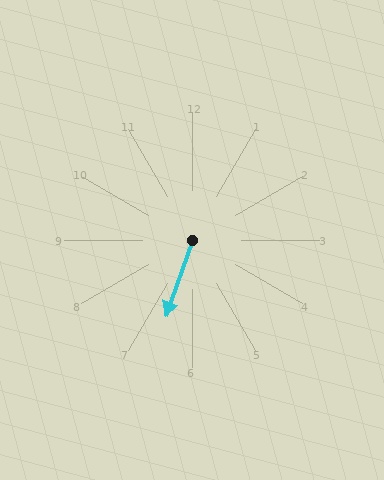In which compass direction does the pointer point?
South.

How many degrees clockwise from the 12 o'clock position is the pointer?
Approximately 199 degrees.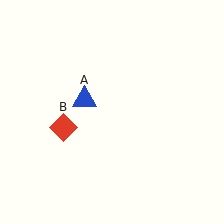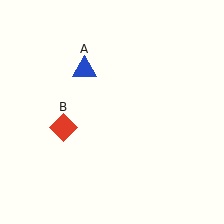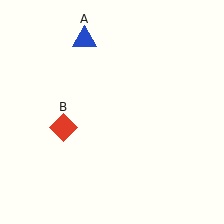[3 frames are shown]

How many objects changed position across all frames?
1 object changed position: blue triangle (object A).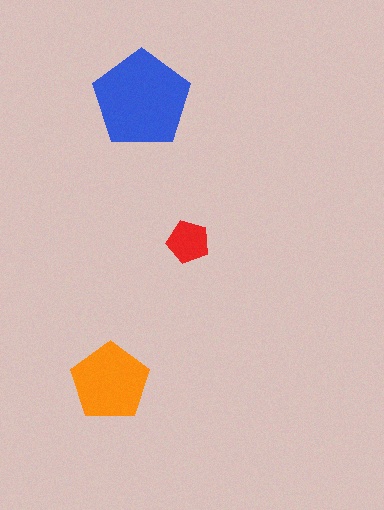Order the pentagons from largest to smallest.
the blue one, the orange one, the red one.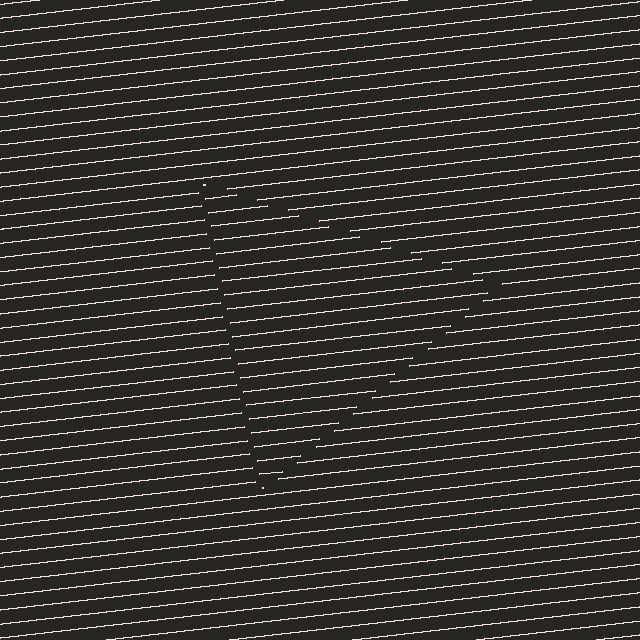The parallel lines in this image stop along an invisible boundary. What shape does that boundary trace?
An illusory triangle. The interior of the shape contains the same grating, shifted by half a period — the contour is defined by the phase discontinuity where line-ends from the inner and outer gratings abut.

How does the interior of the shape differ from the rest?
The interior of the shape contains the same grating, shifted by half a period — the contour is defined by the phase discontinuity where line-ends from the inner and outer gratings abut.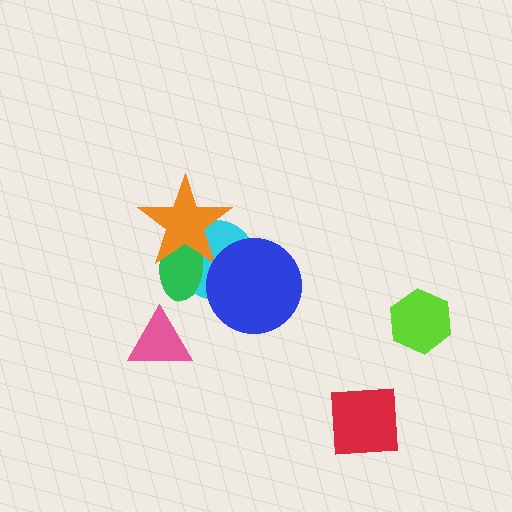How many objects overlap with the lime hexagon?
0 objects overlap with the lime hexagon.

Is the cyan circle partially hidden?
Yes, it is partially covered by another shape.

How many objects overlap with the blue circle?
1 object overlaps with the blue circle.